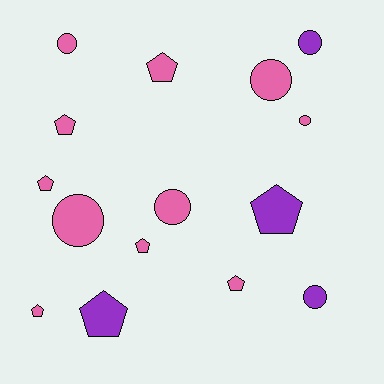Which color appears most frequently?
Pink, with 11 objects.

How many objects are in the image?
There are 15 objects.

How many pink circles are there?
There are 5 pink circles.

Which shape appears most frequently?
Pentagon, with 8 objects.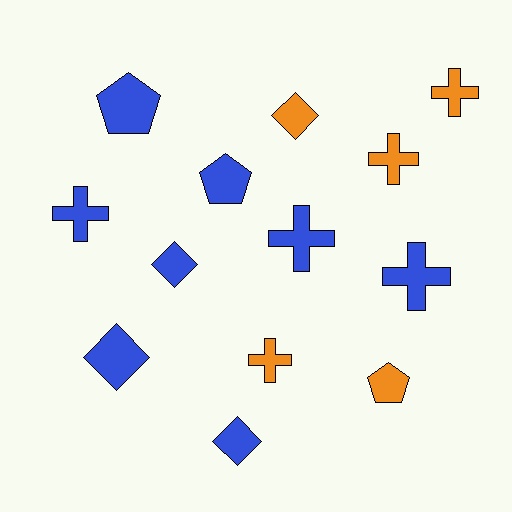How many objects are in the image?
There are 13 objects.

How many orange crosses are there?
There are 3 orange crosses.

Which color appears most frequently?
Blue, with 8 objects.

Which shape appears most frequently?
Cross, with 6 objects.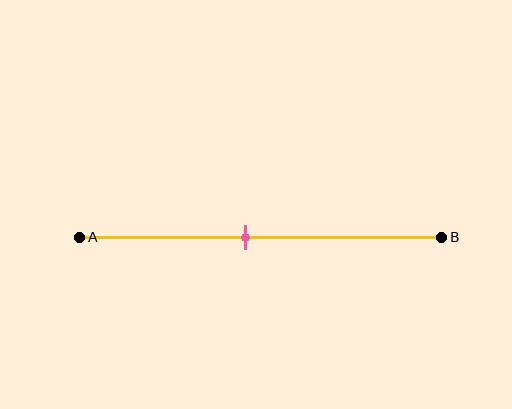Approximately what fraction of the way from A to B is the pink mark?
The pink mark is approximately 45% of the way from A to B.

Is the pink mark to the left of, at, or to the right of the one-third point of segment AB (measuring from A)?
The pink mark is to the right of the one-third point of segment AB.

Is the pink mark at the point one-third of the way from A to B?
No, the mark is at about 45% from A, not at the 33% one-third point.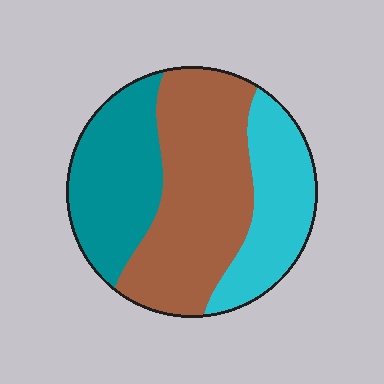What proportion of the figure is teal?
Teal takes up about one quarter (1/4) of the figure.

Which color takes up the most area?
Brown, at roughly 45%.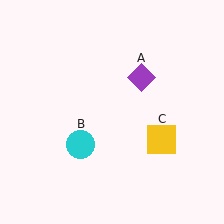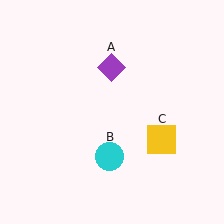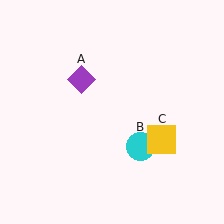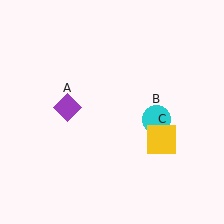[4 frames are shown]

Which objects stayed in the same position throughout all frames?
Yellow square (object C) remained stationary.